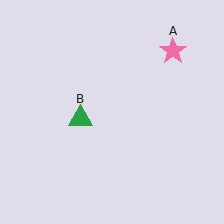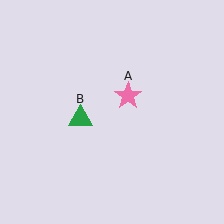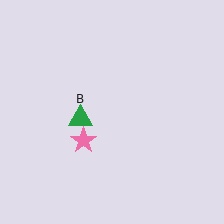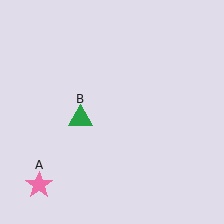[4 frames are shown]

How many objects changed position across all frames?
1 object changed position: pink star (object A).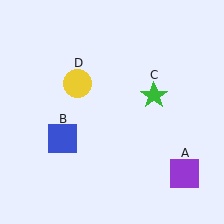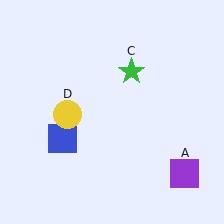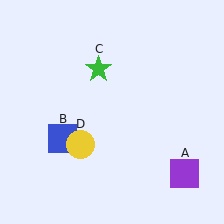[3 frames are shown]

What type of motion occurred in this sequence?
The green star (object C), yellow circle (object D) rotated counterclockwise around the center of the scene.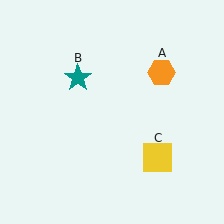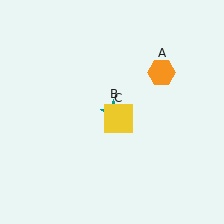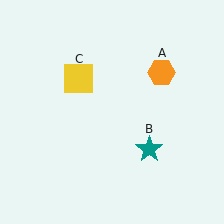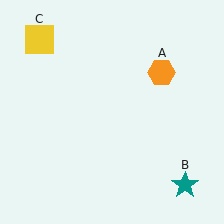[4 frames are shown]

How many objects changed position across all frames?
2 objects changed position: teal star (object B), yellow square (object C).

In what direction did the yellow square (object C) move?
The yellow square (object C) moved up and to the left.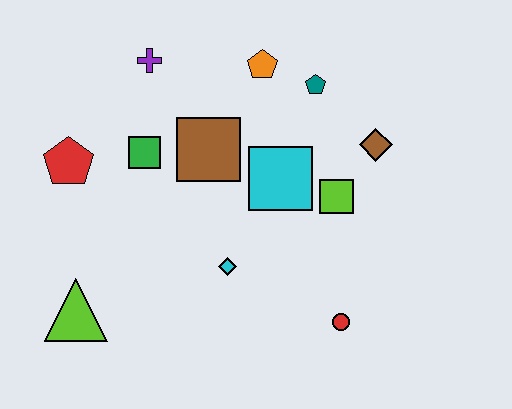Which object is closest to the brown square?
The green square is closest to the brown square.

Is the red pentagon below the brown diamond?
Yes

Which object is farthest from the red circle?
The purple cross is farthest from the red circle.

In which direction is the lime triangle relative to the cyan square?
The lime triangle is to the left of the cyan square.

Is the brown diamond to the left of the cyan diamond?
No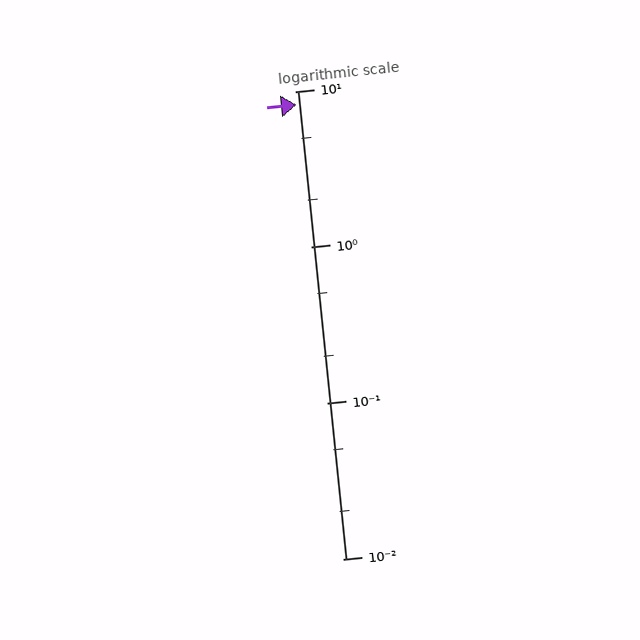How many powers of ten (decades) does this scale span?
The scale spans 3 decades, from 0.01 to 10.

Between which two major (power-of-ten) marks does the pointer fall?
The pointer is between 1 and 10.